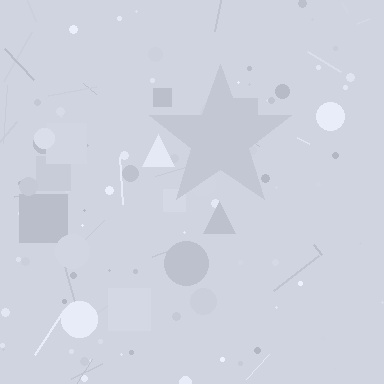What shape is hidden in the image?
A star is hidden in the image.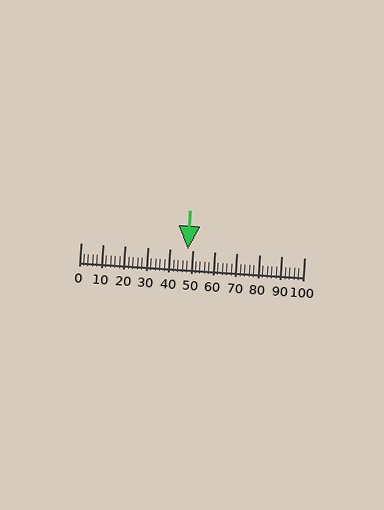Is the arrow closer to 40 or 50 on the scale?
The arrow is closer to 50.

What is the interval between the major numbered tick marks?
The major tick marks are spaced 10 units apart.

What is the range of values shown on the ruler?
The ruler shows values from 0 to 100.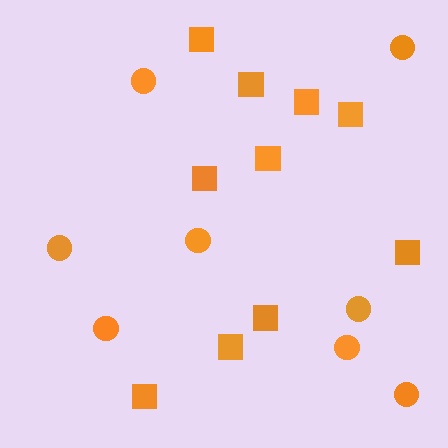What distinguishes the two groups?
There are 2 groups: one group of circles (8) and one group of squares (10).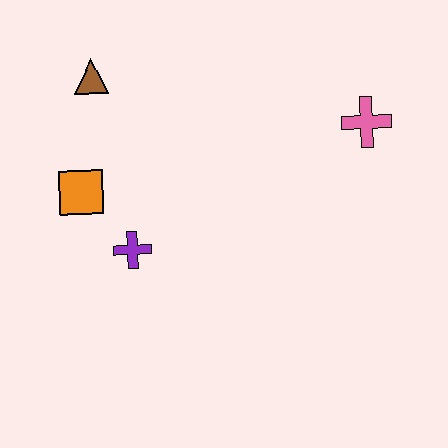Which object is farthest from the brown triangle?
The pink cross is farthest from the brown triangle.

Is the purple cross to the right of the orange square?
Yes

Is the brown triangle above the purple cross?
Yes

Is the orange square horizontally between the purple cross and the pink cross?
No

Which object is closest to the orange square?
The purple cross is closest to the orange square.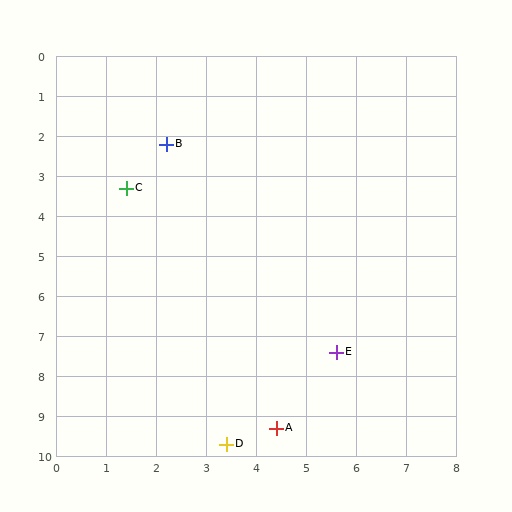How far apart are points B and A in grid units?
Points B and A are about 7.4 grid units apart.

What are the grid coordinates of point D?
Point D is at approximately (3.4, 9.7).